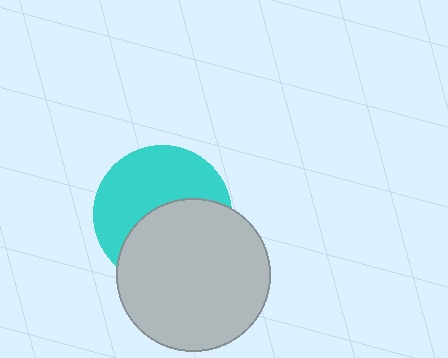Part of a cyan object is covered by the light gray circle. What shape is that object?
It is a circle.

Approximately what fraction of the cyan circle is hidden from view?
Roughly 48% of the cyan circle is hidden behind the light gray circle.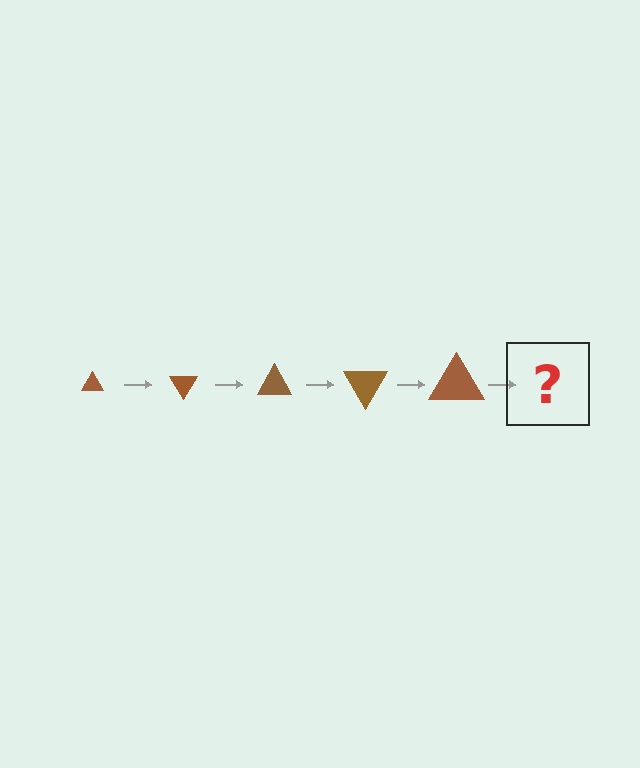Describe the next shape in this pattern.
It should be a triangle, larger than the previous one and rotated 300 degrees from the start.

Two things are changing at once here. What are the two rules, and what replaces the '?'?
The two rules are that the triangle grows larger each step and it rotates 60 degrees each step. The '?' should be a triangle, larger than the previous one and rotated 300 degrees from the start.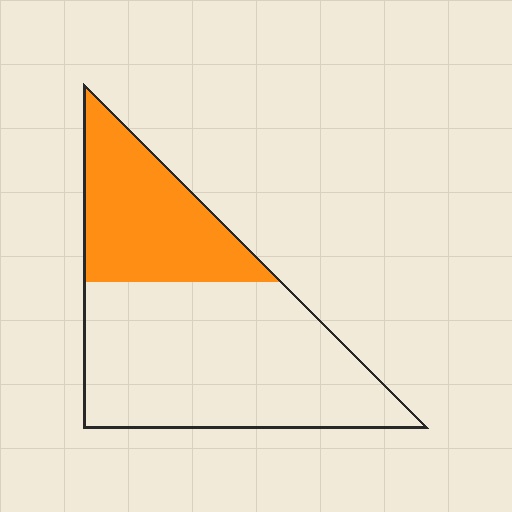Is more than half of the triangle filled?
No.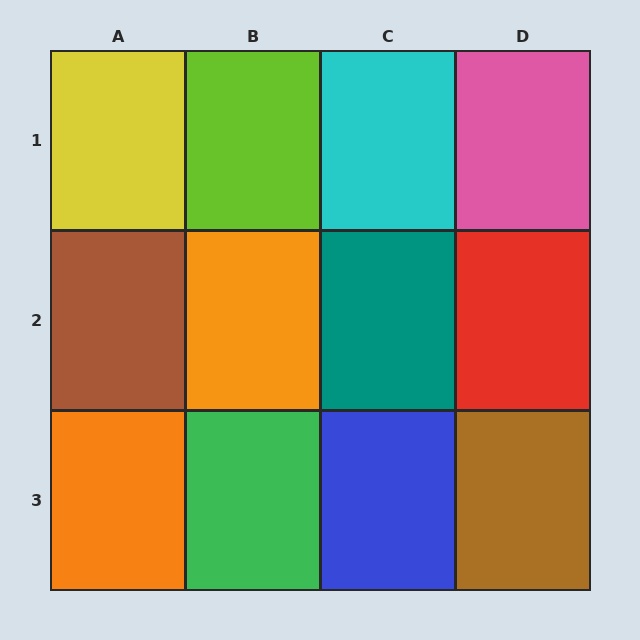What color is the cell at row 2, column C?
Teal.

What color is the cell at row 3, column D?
Brown.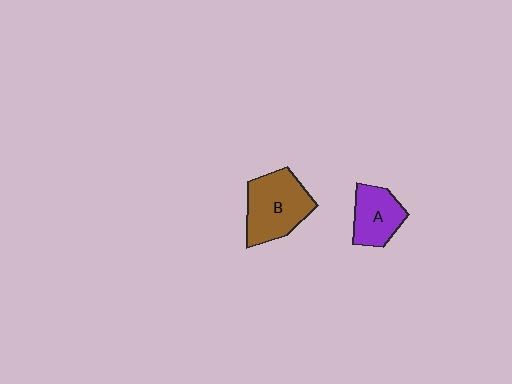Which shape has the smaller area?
Shape A (purple).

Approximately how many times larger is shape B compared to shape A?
Approximately 1.5 times.